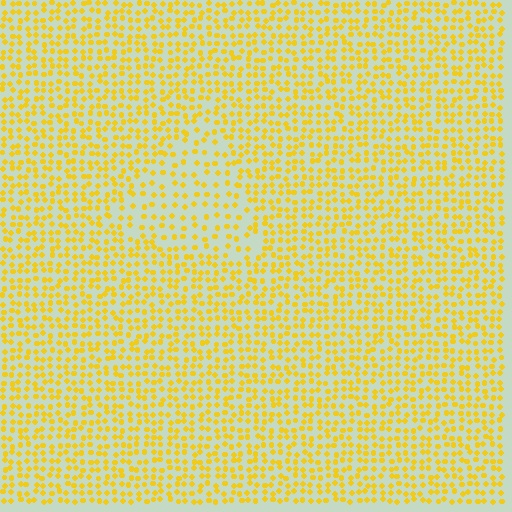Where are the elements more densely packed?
The elements are more densely packed outside the triangle boundary.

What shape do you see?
I see a triangle.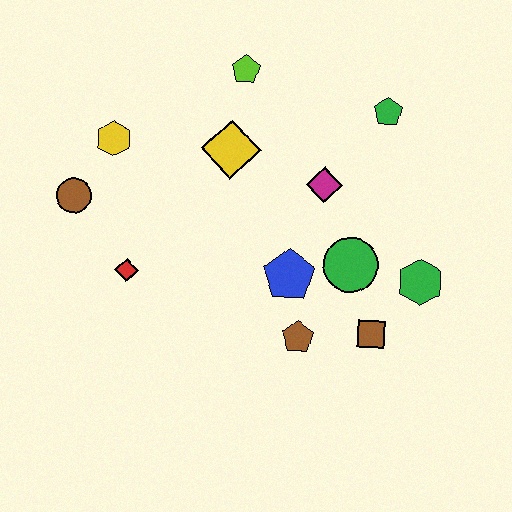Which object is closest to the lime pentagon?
The yellow diamond is closest to the lime pentagon.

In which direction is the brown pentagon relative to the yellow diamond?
The brown pentagon is below the yellow diamond.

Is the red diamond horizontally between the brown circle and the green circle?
Yes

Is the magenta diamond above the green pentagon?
No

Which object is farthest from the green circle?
The brown circle is farthest from the green circle.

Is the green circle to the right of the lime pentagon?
Yes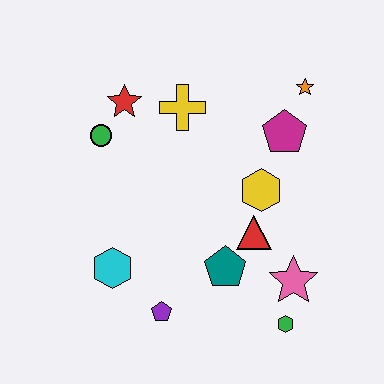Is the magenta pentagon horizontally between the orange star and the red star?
Yes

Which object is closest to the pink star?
The green hexagon is closest to the pink star.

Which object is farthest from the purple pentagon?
The orange star is farthest from the purple pentagon.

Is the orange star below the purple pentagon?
No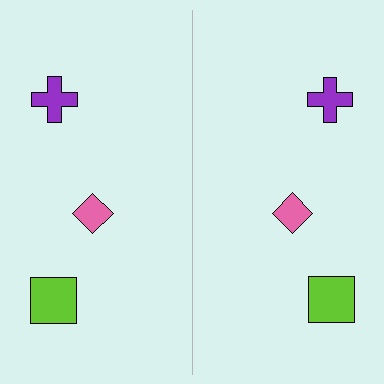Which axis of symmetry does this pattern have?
The pattern has a vertical axis of symmetry running through the center of the image.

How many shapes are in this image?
There are 6 shapes in this image.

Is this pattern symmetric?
Yes, this pattern has bilateral (reflection) symmetry.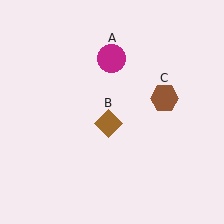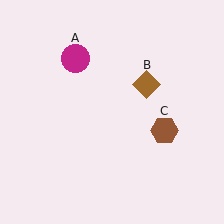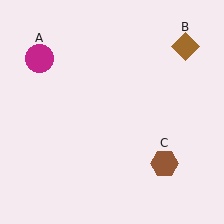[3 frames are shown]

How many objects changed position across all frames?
3 objects changed position: magenta circle (object A), brown diamond (object B), brown hexagon (object C).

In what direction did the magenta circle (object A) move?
The magenta circle (object A) moved left.